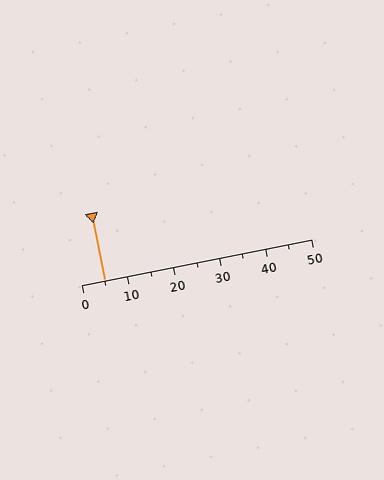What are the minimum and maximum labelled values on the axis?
The axis runs from 0 to 50.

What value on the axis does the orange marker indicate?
The marker indicates approximately 5.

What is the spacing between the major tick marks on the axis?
The major ticks are spaced 10 apart.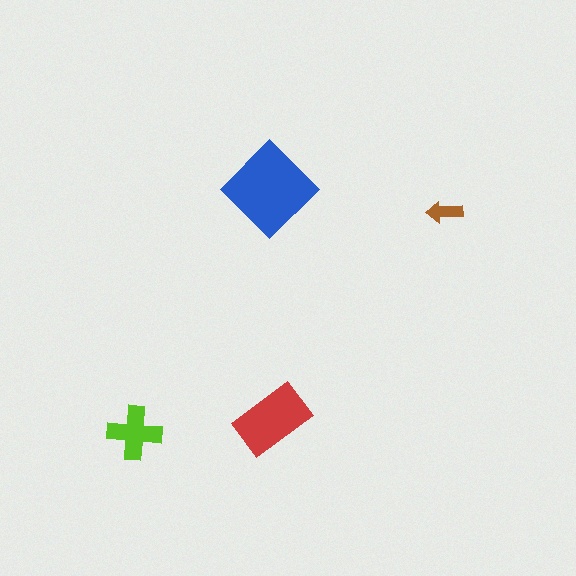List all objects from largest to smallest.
The blue diamond, the red rectangle, the lime cross, the brown arrow.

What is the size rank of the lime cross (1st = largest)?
3rd.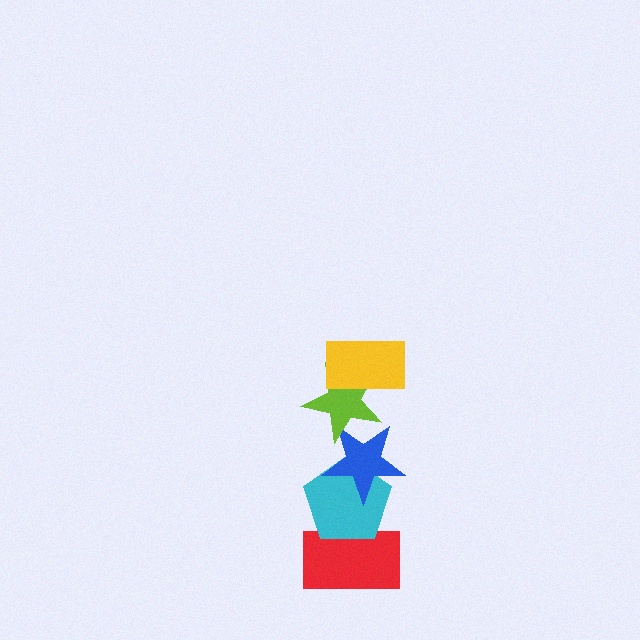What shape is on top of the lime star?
The yellow rectangle is on top of the lime star.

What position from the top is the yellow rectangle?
The yellow rectangle is 1st from the top.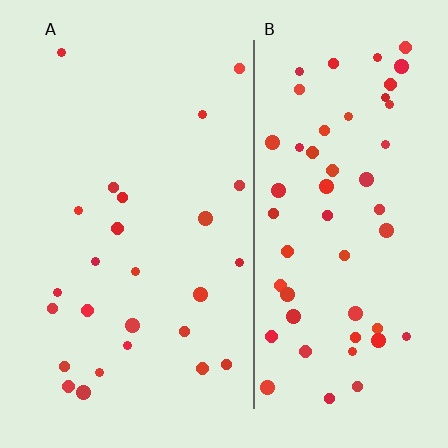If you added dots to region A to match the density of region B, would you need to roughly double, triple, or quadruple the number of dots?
Approximately double.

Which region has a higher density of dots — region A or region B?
B (the right).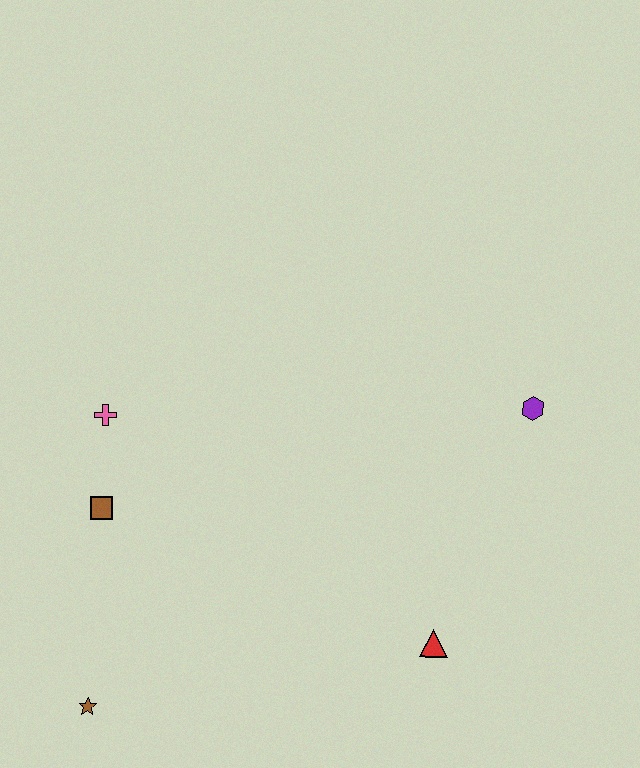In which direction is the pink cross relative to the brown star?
The pink cross is above the brown star.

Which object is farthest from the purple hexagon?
The brown star is farthest from the purple hexagon.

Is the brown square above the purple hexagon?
No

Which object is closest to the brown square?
The pink cross is closest to the brown square.